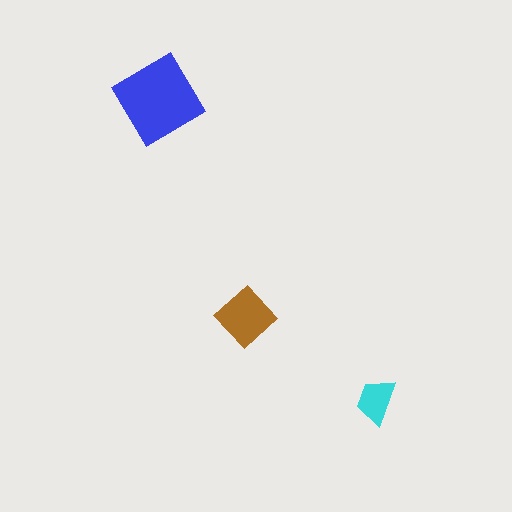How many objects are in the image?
There are 3 objects in the image.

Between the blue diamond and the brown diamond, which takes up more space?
The blue diamond.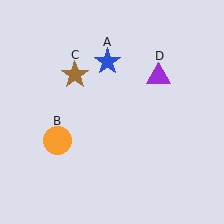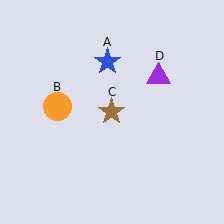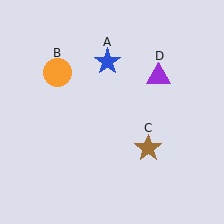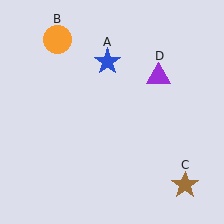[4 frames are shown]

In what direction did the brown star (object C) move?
The brown star (object C) moved down and to the right.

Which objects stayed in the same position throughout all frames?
Blue star (object A) and purple triangle (object D) remained stationary.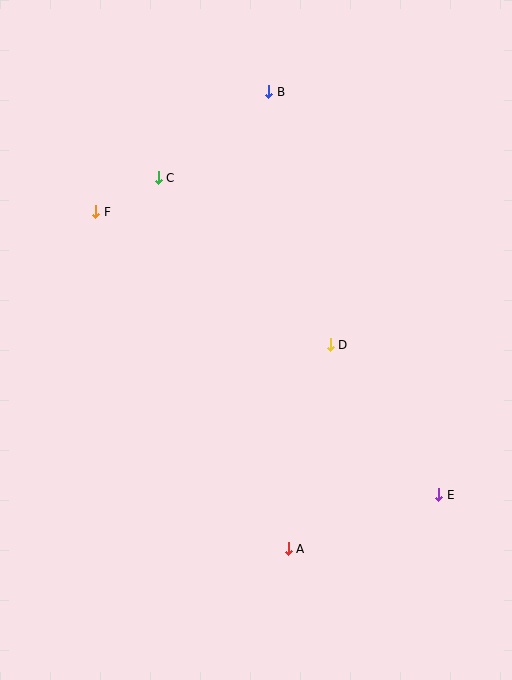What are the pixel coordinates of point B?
Point B is at (269, 92).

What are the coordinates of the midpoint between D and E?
The midpoint between D and E is at (384, 420).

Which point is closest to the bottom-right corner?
Point E is closest to the bottom-right corner.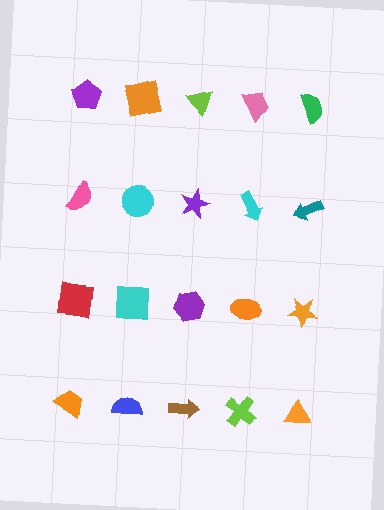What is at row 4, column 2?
A blue semicircle.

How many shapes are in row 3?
5 shapes.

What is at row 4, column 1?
An orange trapezoid.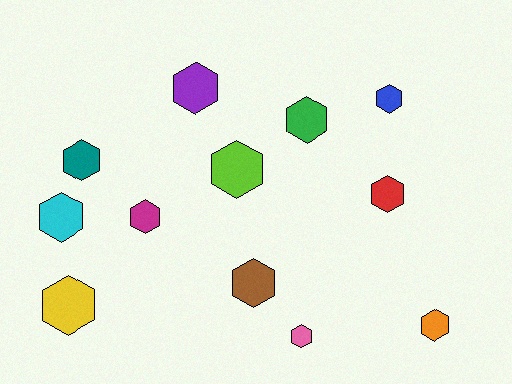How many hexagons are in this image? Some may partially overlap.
There are 12 hexagons.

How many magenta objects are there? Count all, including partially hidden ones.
There is 1 magenta object.